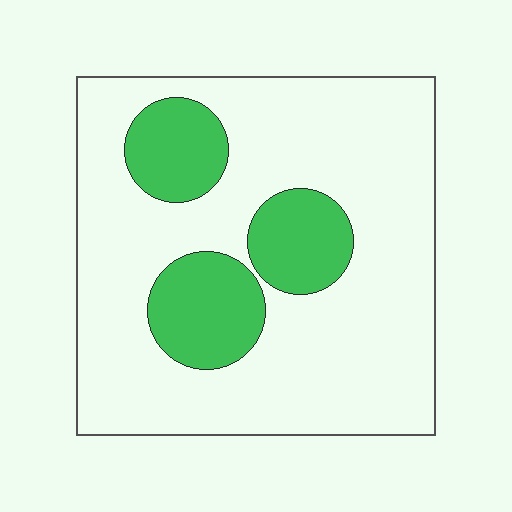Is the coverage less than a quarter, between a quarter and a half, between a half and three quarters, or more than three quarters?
Less than a quarter.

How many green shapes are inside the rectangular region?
3.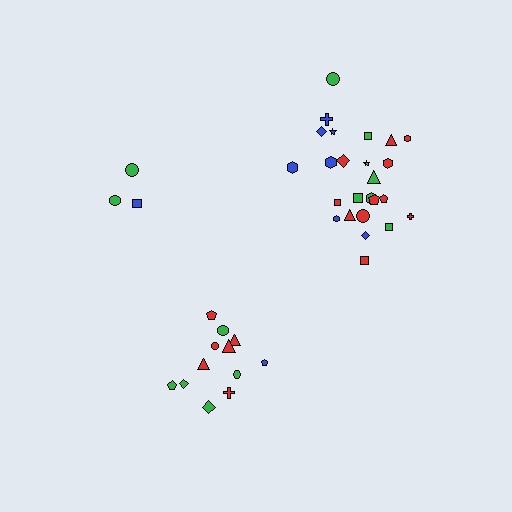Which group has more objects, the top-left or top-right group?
The top-right group.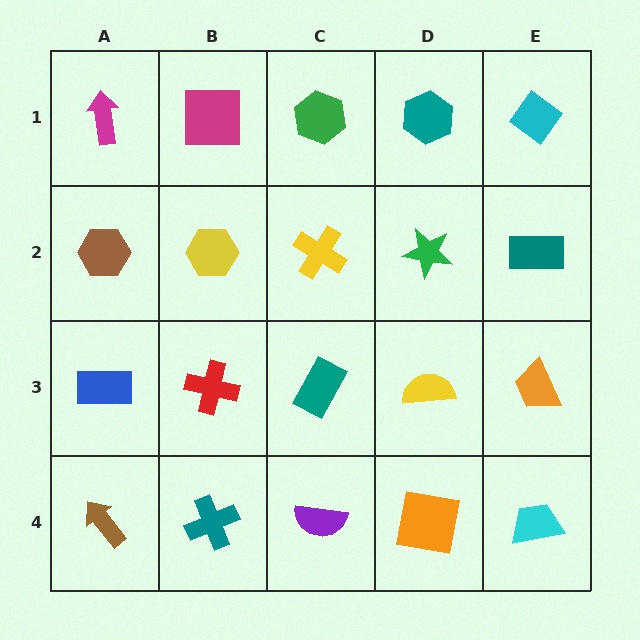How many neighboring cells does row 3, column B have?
4.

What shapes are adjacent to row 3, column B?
A yellow hexagon (row 2, column B), a teal cross (row 4, column B), a blue rectangle (row 3, column A), a teal rectangle (row 3, column C).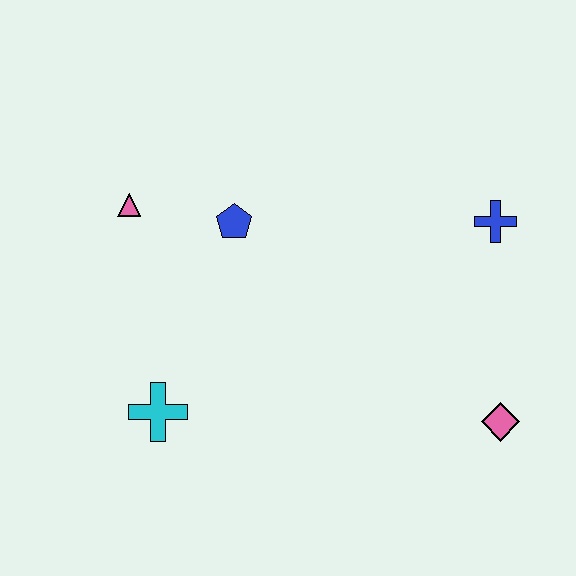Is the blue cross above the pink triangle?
No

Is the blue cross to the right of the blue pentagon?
Yes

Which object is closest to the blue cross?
The pink diamond is closest to the blue cross.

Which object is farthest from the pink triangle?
The pink diamond is farthest from the pink triangle.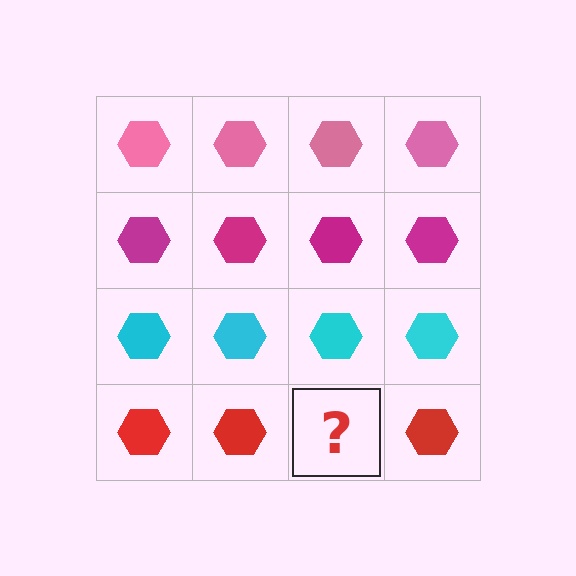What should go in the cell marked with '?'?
The missing cell should contain a red hexagon.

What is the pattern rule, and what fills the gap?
The rule is that each row has a consistent color. The gap should be filled with a red hexagon.